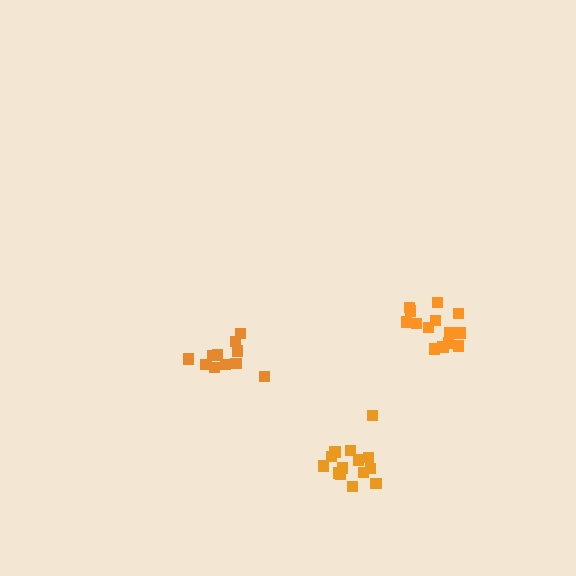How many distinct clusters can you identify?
There are 3 distinct clusters.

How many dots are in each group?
Group 1: 14 dots, Group 2: 11 dots, Group 3: 14 dots (39 total).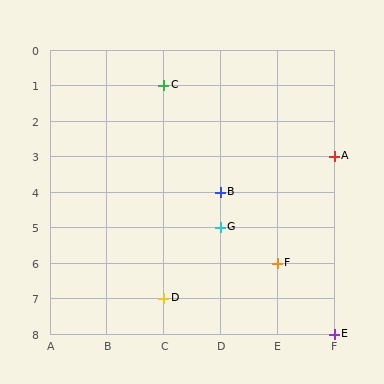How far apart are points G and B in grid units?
Points G and B are 1 row apart.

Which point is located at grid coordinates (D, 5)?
Point G is at (D, 5).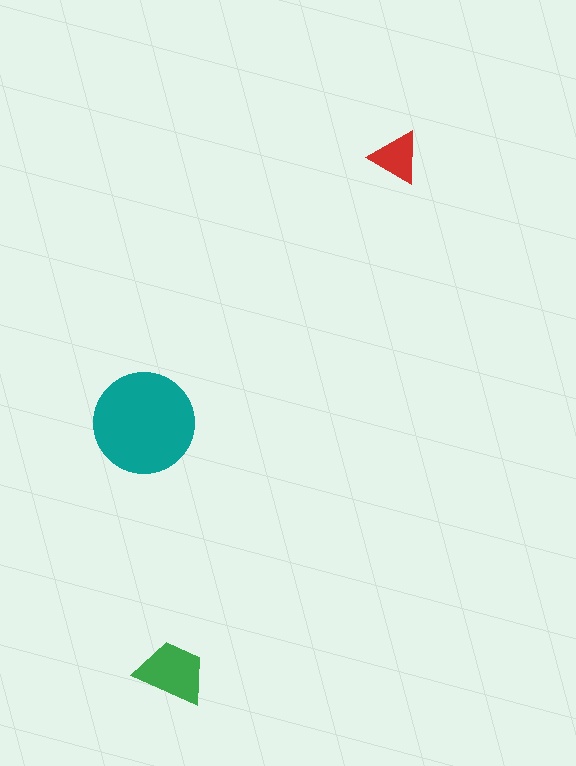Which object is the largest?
The teal circle.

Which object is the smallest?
The red triangle.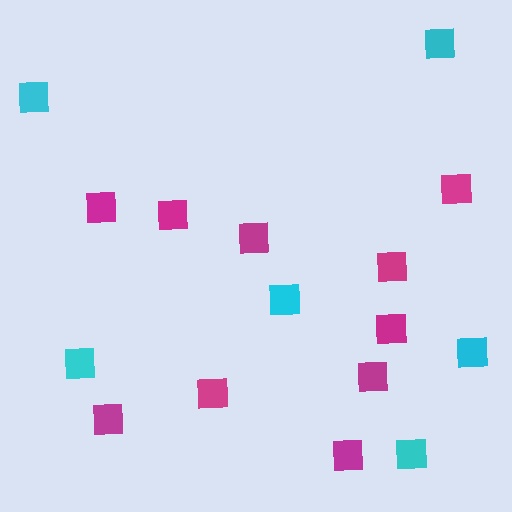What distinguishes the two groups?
There are 2 groups: one group of magenta squares (10) and one group of cyan squares (6).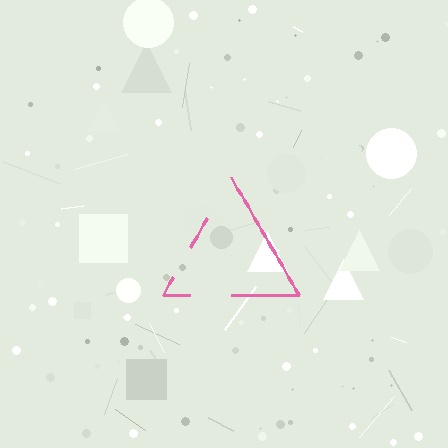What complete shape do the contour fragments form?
The contour fragments form a triangle.